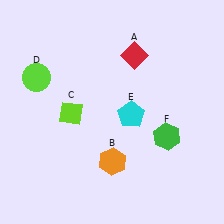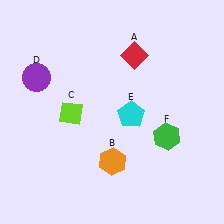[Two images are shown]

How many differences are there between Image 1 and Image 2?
There is 1 difference between the two images.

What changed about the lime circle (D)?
In Image 1, D is lime. In Image 2, it changed to purple.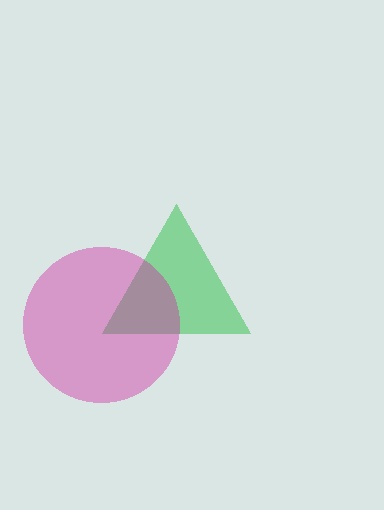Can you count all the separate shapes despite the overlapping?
Yes, there are 2 separate shapes.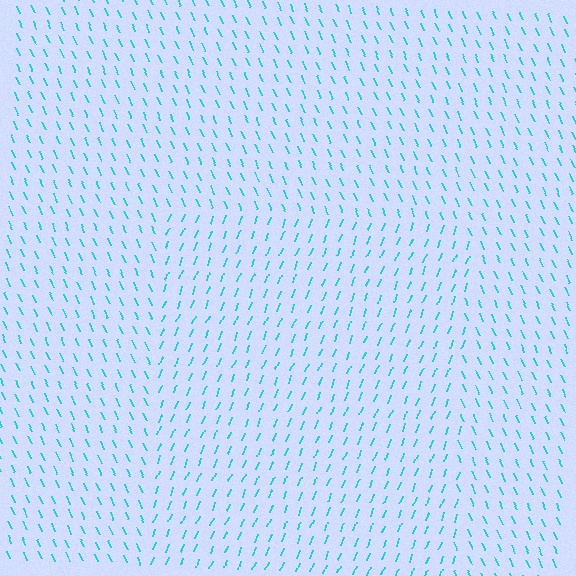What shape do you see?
I see a rectangle.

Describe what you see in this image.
The image is filled with small cyan line segments. A rectangle region in the image has lines oriented differently from the surrounding lines, creating a visible texture boundary.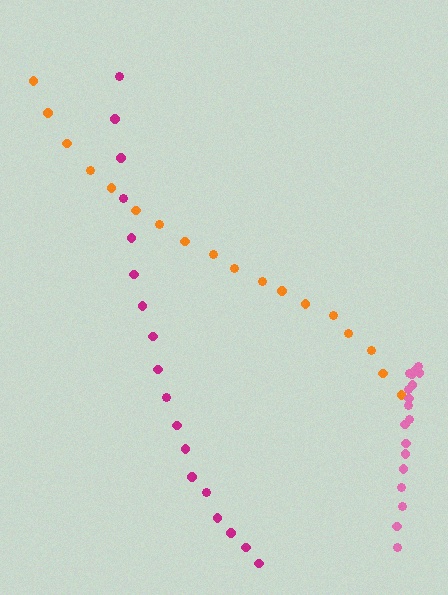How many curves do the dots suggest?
There are 3 distinct paths.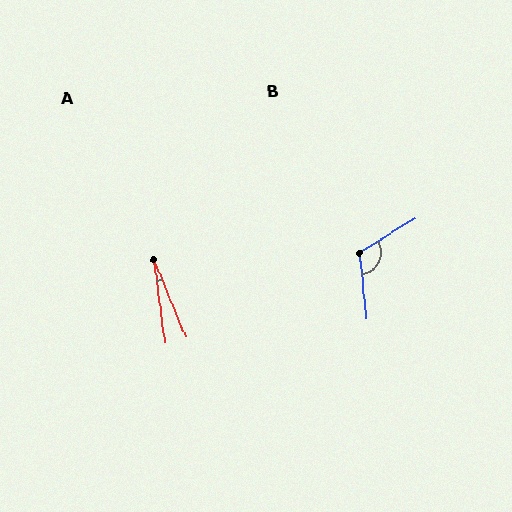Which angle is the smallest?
A, at approximately 15 degrees.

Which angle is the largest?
B, at approximately 116 degrees.